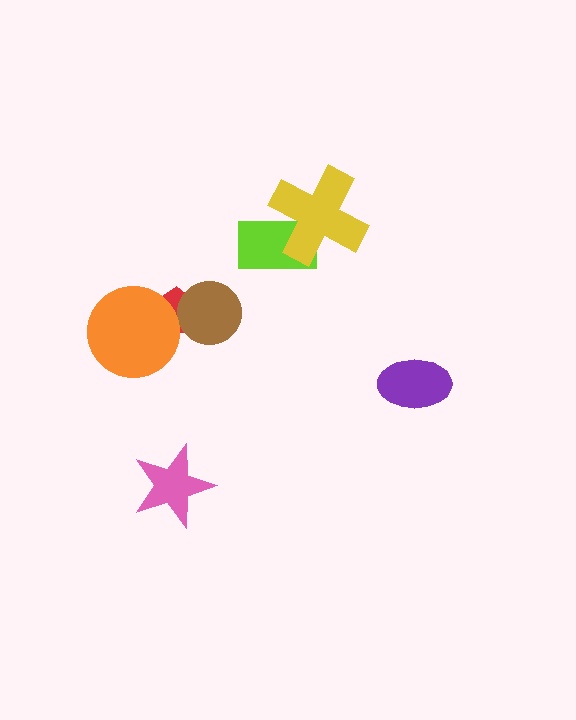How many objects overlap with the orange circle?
1 object overlaps with the orange circle.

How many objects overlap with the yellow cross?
1 object overlaps with the yellow cross.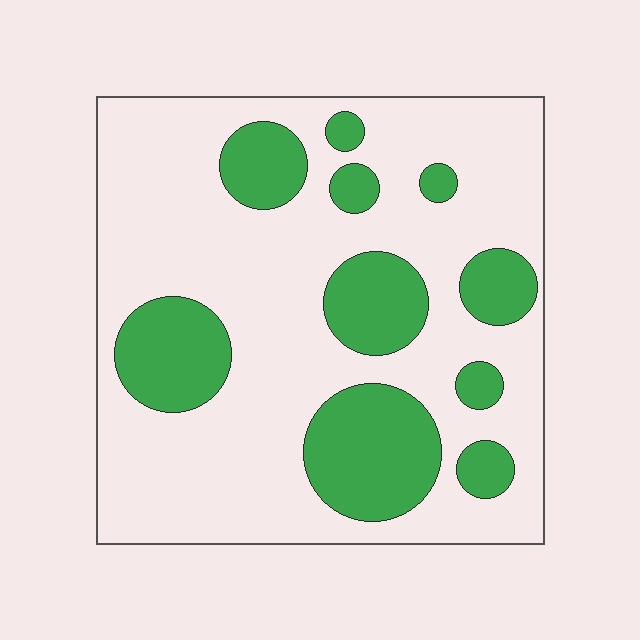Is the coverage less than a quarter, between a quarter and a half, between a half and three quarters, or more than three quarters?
Between a quarter and a half.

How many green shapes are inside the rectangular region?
10.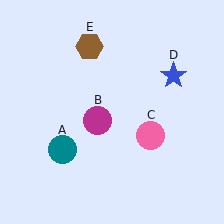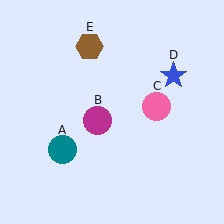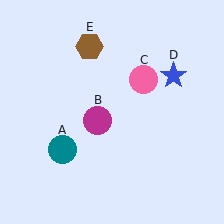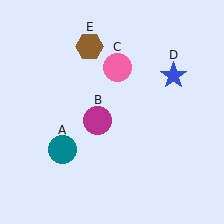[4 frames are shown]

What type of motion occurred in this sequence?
The pink circle (object C) rotated counterclockwise around the center of the scene.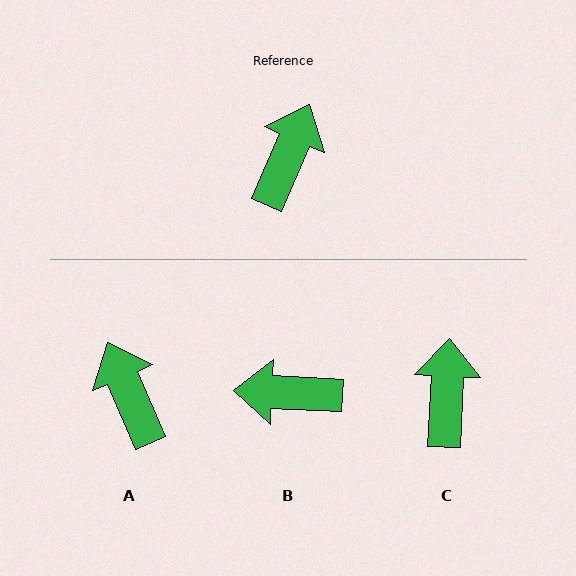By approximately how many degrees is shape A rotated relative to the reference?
Approximately 47 degrees counter-clockwise.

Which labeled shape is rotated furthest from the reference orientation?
B, about 111 degrees away.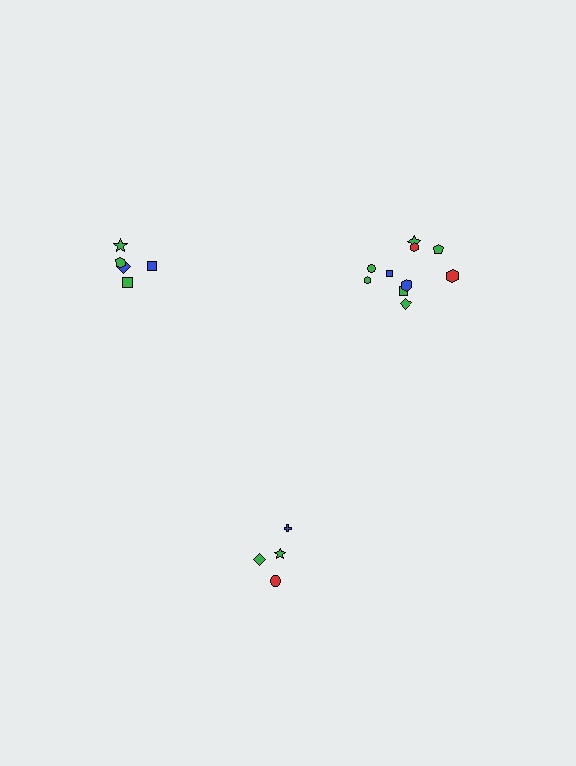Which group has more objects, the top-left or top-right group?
The top-right group.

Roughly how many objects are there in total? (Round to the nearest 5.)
Roughly 20 objects in total.